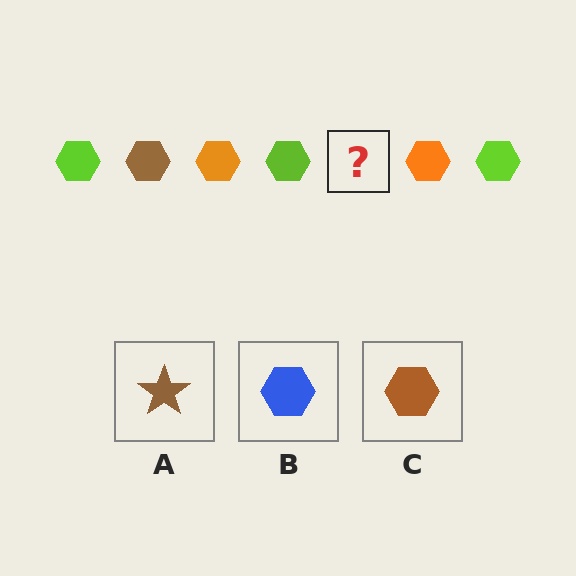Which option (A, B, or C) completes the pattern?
C.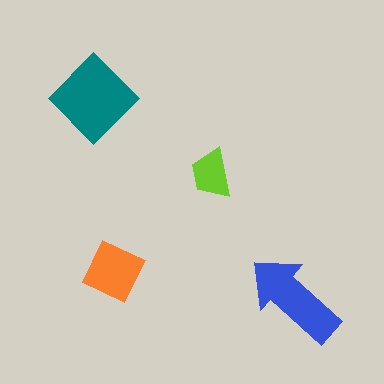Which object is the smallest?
The lime trapezoid.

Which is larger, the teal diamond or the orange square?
The teal diamond.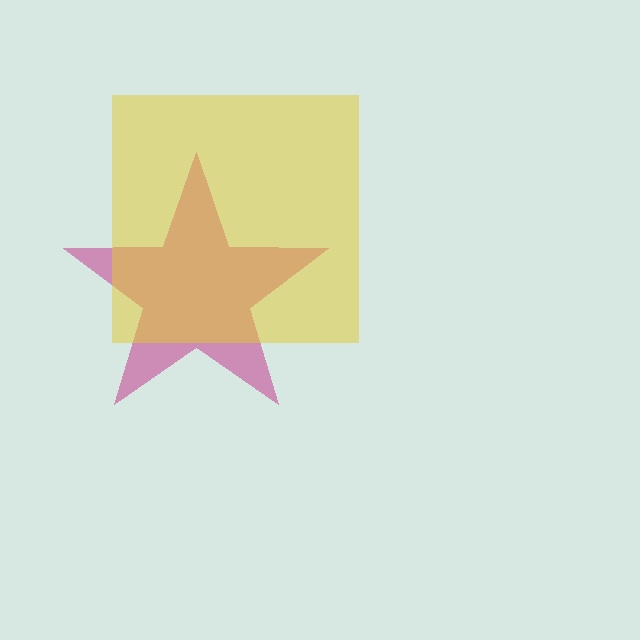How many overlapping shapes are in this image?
There are 2 overlapping shapes in the image.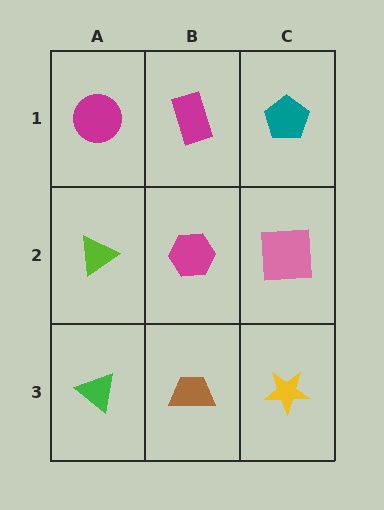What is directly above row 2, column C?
A teal pentagon.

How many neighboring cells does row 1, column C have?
2.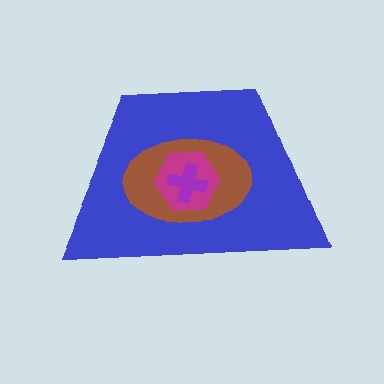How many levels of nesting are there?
4.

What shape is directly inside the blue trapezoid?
The brown ellipse.